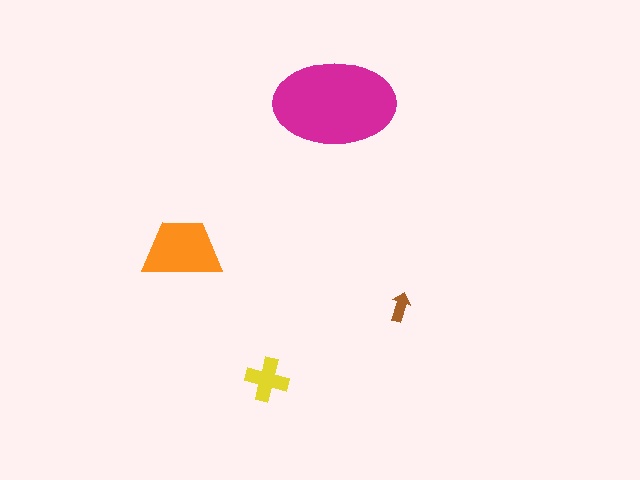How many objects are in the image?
There are 4 objects in the image.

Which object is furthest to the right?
The brown arrow is rightmost.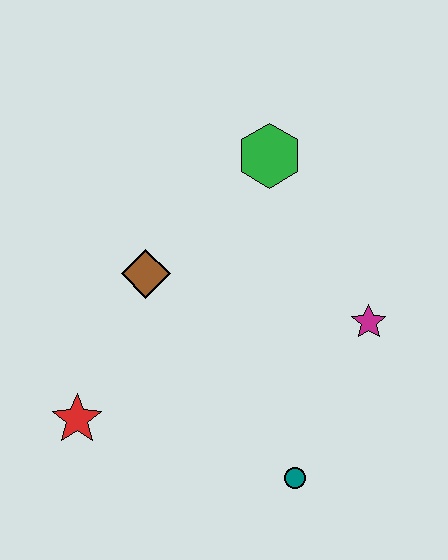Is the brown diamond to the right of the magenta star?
No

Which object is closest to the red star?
The brown diamond is closest to the red star.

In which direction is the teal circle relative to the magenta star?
The teal circle is below the magenta star.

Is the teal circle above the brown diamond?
No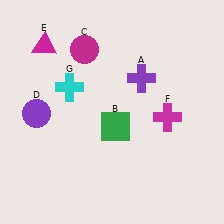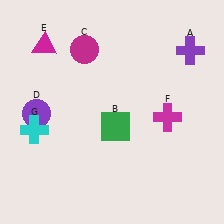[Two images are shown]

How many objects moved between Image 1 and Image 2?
2 objects moved between the two images.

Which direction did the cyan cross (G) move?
The cyan cross (G) moved down.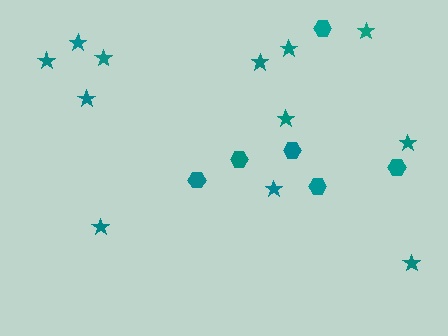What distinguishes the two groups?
There are 2 groups: one group of stars (12) and one group of hexagons (6).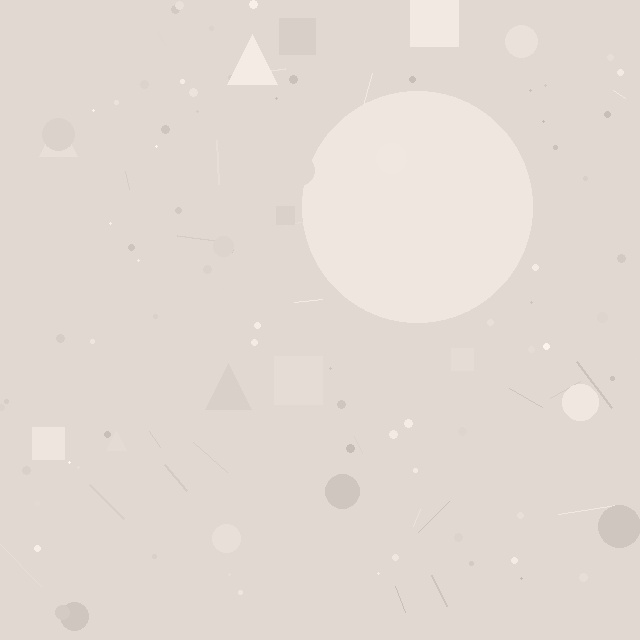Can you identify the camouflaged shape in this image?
The camouflaged shape is a circle.